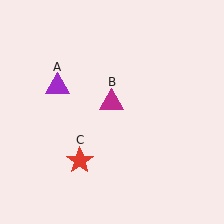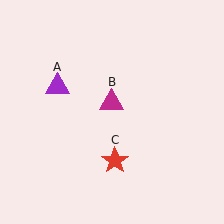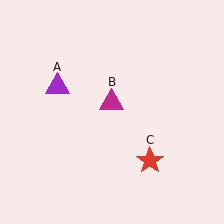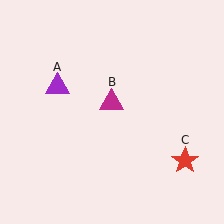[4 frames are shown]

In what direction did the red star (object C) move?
The red star (object C) moved right.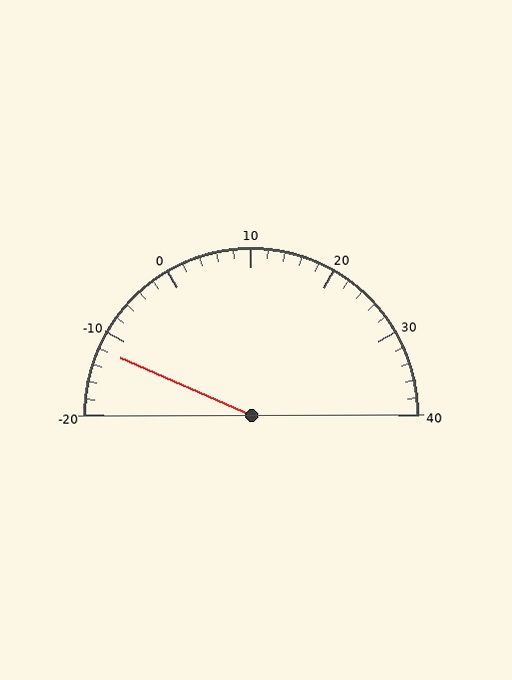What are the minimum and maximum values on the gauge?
The gauge ranges from -20 to 40.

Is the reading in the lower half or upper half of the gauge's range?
The reading is in the lower half of the range (-20 to 40).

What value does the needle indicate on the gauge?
The needle indicates approximately -12.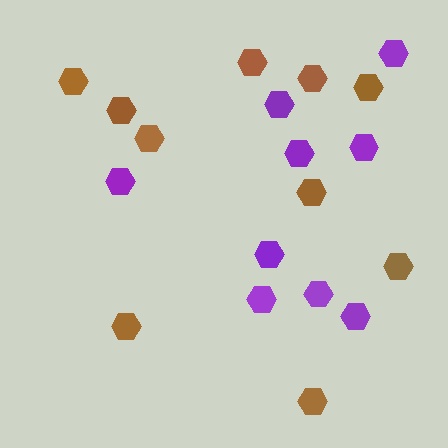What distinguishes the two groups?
There are 2 groups: one group of brown hexagons (10) and one group of purple hexagons (9).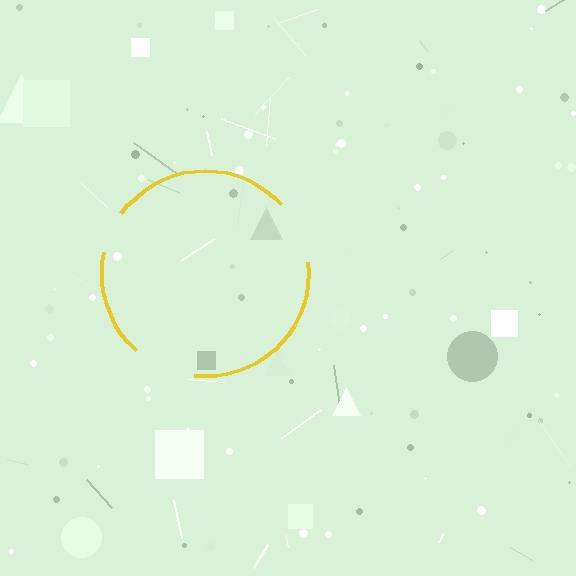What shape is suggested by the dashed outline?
The dashed outline suggests a circle.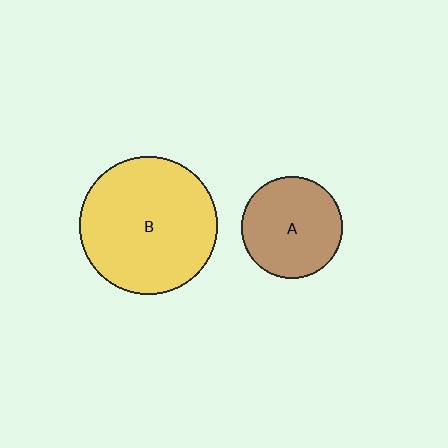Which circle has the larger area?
Circle B (yellow).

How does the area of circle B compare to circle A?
Approximately 1.8 times.